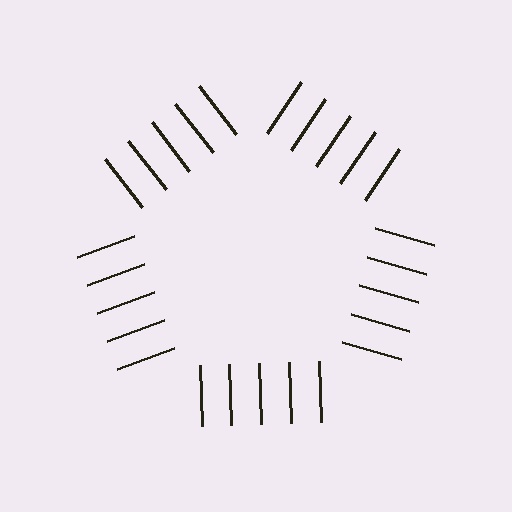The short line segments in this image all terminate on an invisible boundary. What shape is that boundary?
An illusory pentagon — the line segments terminate on its edges but no continuous stroke is drawn.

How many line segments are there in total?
25 — 5 along each of the 5 edges.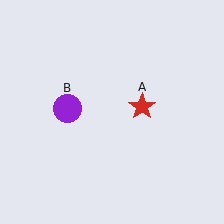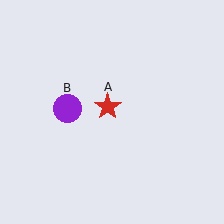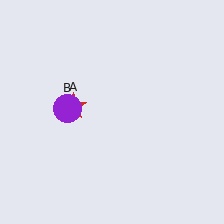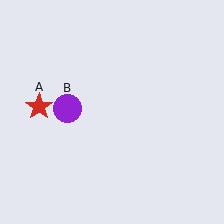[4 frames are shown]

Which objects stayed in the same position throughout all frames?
Purple circle (object B) remained stationary.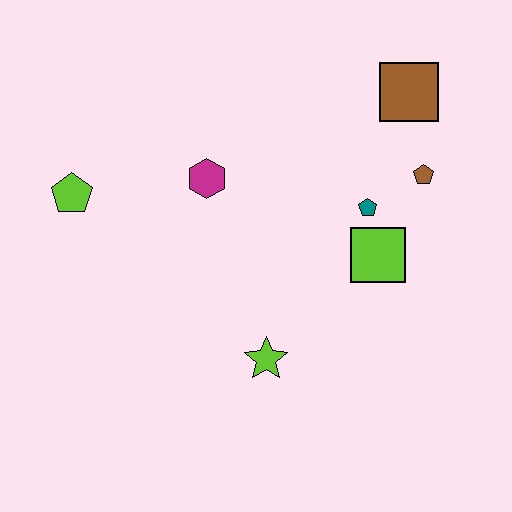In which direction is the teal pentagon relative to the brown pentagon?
The teal pentagon is to the left of the brown pentagon.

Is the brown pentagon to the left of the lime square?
No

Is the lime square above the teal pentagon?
No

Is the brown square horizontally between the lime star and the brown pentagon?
Yes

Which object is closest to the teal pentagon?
The lime square is closest to the teal pentagon.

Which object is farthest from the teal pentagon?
The lime pentagon is farthest from the teal pentagon.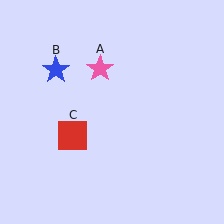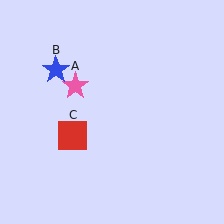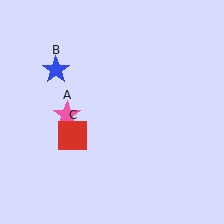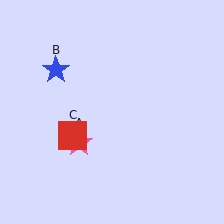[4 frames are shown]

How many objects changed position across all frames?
1 object changed position: pink star (object A).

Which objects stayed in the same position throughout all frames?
Blue star (object B) and red square (object C) remained stationary.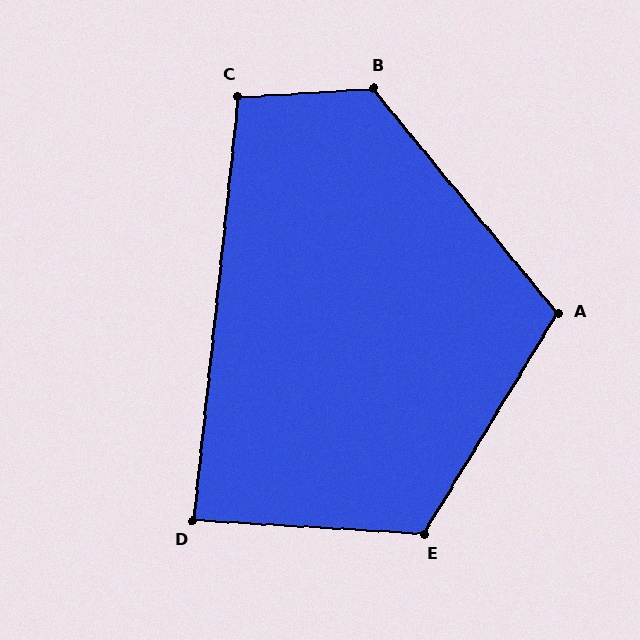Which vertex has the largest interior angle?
B, at approximately 126 degrees.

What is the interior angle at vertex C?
Approximately 100 degrees (obtuse).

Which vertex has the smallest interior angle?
D, at approximately 87 degrees.